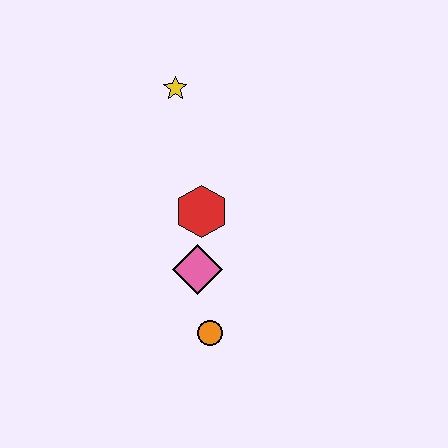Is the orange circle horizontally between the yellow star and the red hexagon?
No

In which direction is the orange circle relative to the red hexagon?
The orange circle is below the red hexagon.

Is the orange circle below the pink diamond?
Yes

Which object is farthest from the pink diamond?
The yellow star is farthest from the pink diamond.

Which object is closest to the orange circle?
The pink diamond is closest to the orange circle.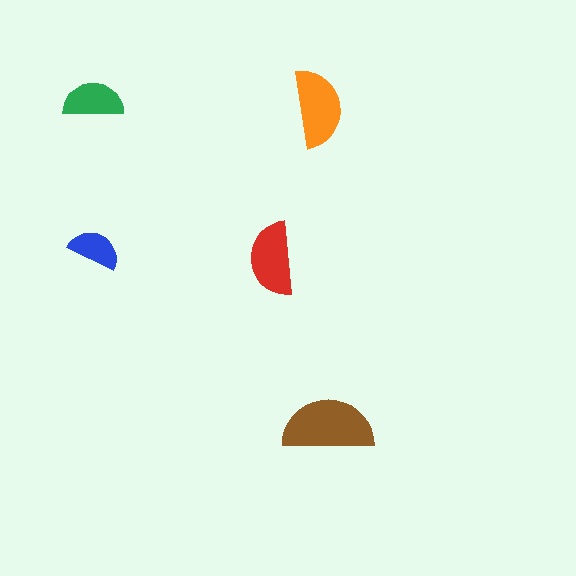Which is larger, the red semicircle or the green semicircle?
The red one.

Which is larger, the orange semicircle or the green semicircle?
The orange one.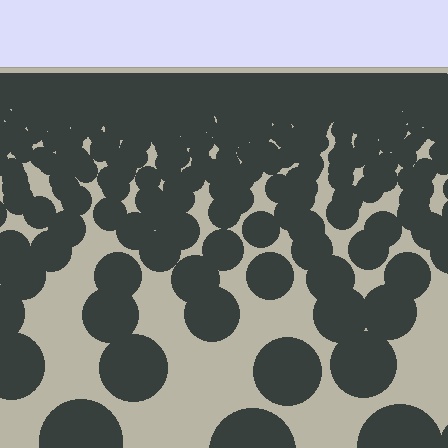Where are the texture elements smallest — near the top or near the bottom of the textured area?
Near the top.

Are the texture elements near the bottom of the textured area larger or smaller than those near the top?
Larger. Near the bottom, elements are closer to the viewer and appear at a bigger on-screen size.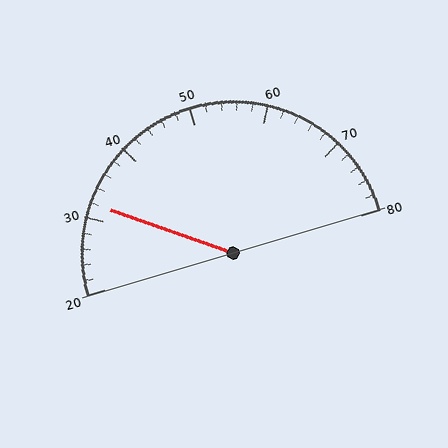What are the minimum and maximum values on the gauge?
The gauge ranges from 20 to 80.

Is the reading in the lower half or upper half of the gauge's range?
The reading is in the lower half of the range (20 to 80).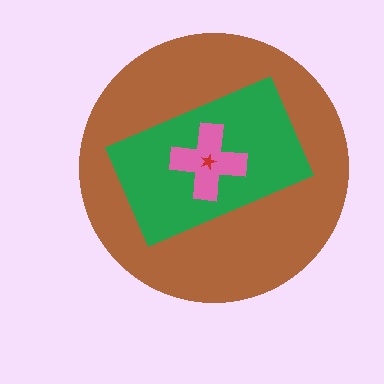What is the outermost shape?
The brown circle.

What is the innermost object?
The red star.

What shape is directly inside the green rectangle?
The pink cross.